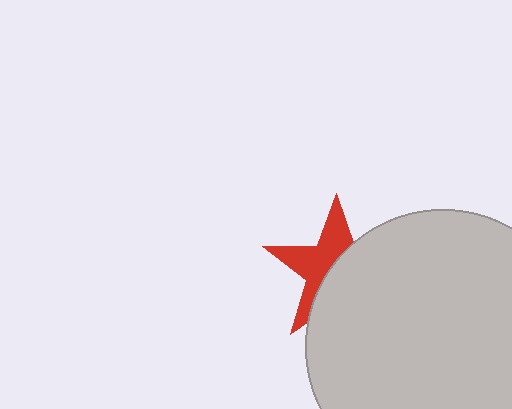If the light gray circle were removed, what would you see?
You would see the complete red star.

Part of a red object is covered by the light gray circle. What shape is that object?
It is a star.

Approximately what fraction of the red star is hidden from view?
Roughly 53% of the red star is hidden behind the light gray circle.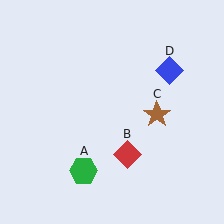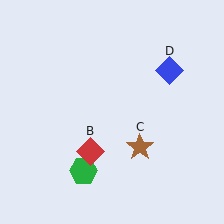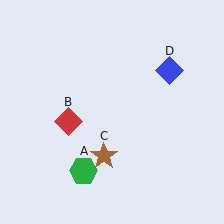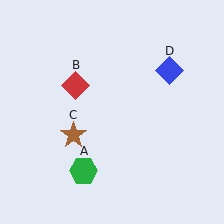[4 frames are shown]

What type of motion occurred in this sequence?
The red diamond (object B), brown star (object C) rotated clockwise around the center of the scene.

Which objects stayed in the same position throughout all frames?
Green hexagon (object A) and blue diamond (object D) remained stationary.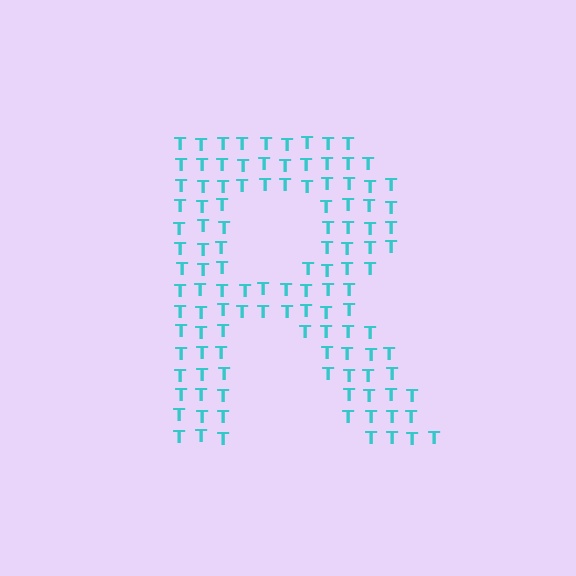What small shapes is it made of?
It is made of small letter T's.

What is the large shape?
The large shape is the letter R.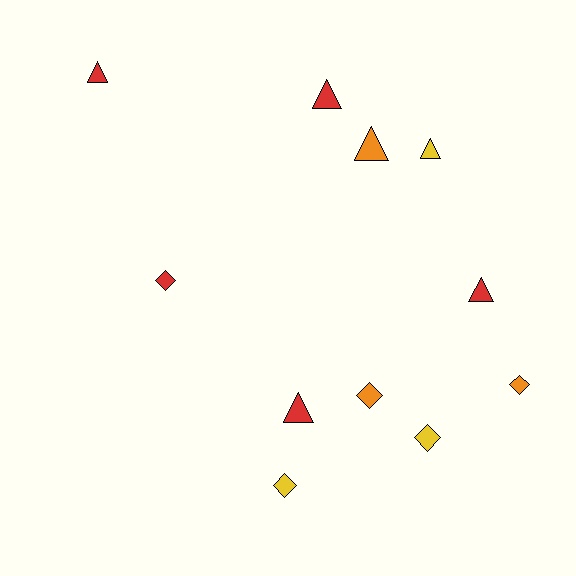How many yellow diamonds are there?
There are 2 yellow diamonds.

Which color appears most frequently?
Red, with 5 objects.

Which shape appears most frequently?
Triangle, with 6 objects.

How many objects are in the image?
There are 11 objects.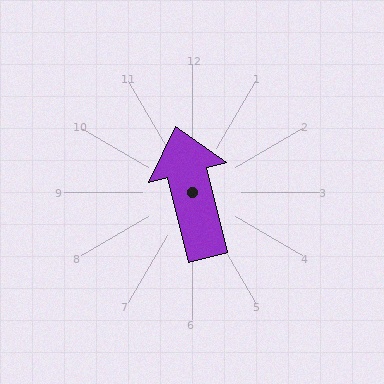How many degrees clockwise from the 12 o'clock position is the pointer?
Approximately 346 degrees.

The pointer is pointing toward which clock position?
Roughly 12 o'clock.